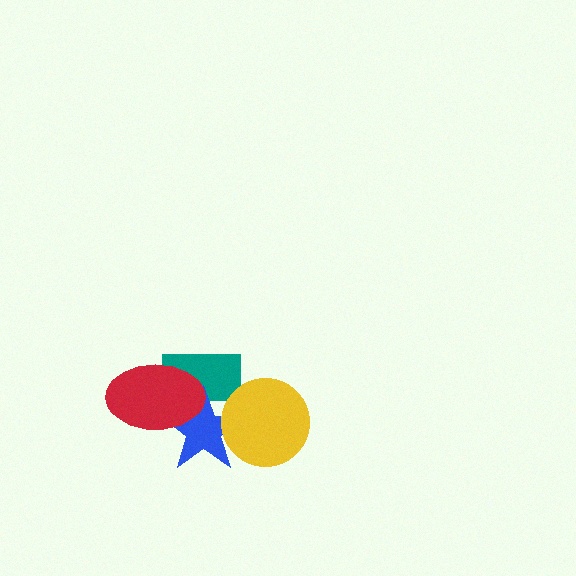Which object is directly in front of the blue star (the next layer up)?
The red ellipse is directly in front of the blue star.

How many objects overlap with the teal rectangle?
2 objects overlap with the teal rectangle.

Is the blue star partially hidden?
Yes, it is partially covered by another shape.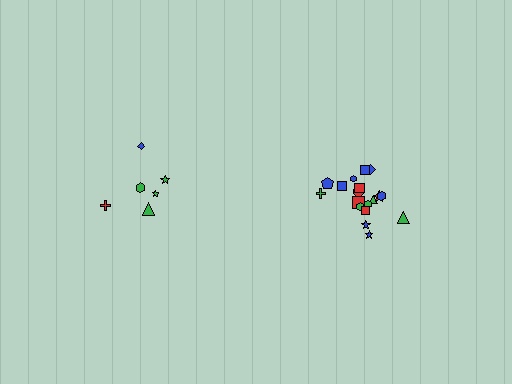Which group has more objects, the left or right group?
The right group.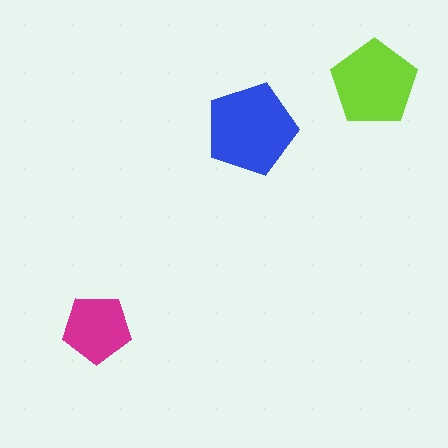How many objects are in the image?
There are 3 objects in the image.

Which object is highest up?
The lime pentagon is topmost.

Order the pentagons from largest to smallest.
the blue one, the lime one, the magenta one.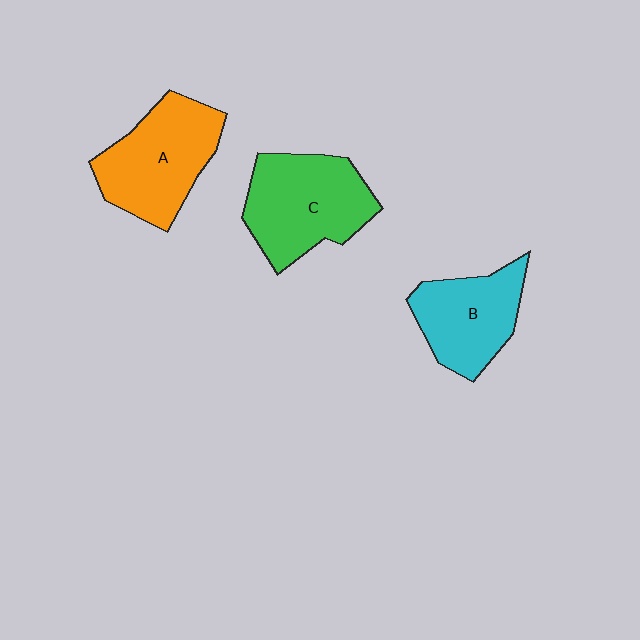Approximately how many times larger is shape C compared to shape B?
Approximately 1.3 times.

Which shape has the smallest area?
Shape B (cyan).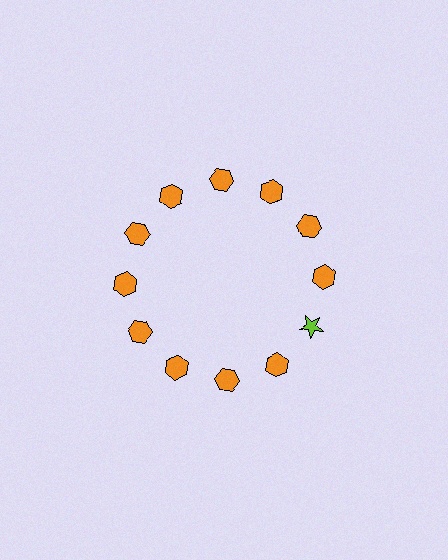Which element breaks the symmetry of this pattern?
The lime star at roughly the 4 o'clock position breaks the symmetry. All other shapes are orange hexagons.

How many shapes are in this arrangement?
There are 12 shapes arranged in a ring pattern.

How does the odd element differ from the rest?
It differs in both color (lime instead of orange) and shape (star instead of hexagon).